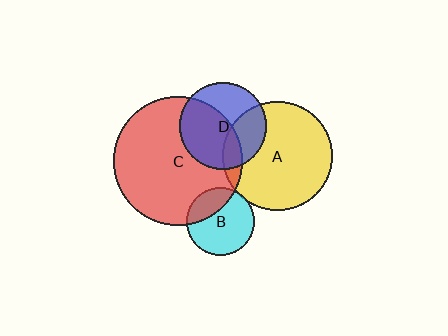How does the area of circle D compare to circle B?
Approximately 1.6 times.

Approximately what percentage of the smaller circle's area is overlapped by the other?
Approximately 30%.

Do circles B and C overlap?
Yes.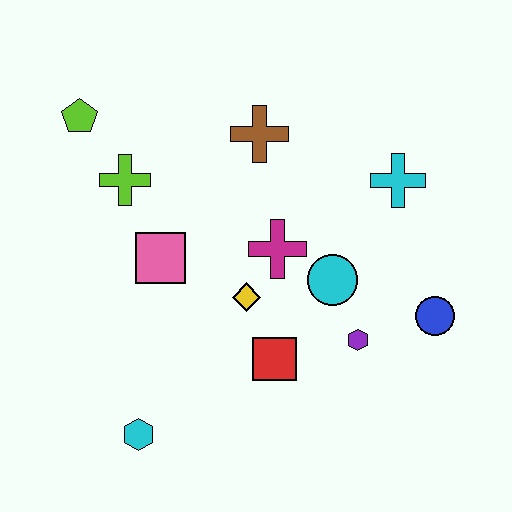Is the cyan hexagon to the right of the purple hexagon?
No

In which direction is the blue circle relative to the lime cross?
The blue circle is to the right of the lime cross.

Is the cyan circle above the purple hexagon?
Yes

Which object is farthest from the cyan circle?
The lime pentagon is farthest from the cyan circle.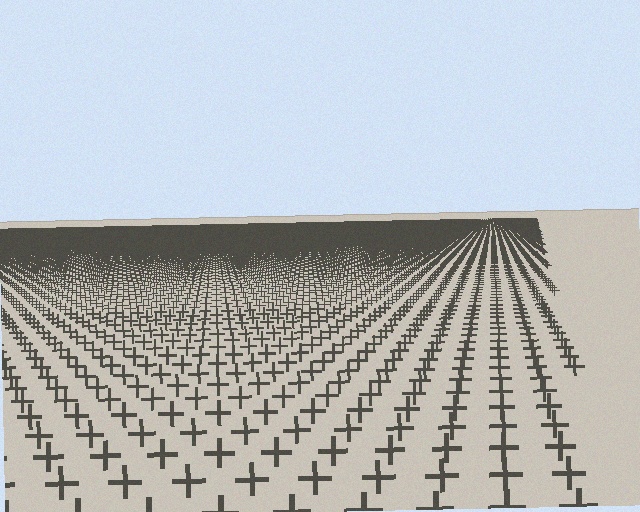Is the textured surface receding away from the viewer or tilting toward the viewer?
The surface is receding away from the viewer. Texture elements get smaller and denser toward the top.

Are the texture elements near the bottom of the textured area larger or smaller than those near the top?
Larger. Near the bottom, elements are closer to the viewer and appear at a bigger on-screen size.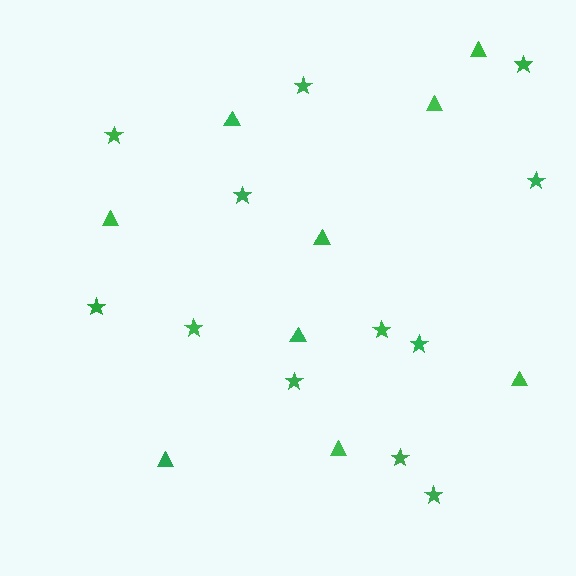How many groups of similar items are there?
There are 2 groups: one group of triangles (9) and one group of stars (12).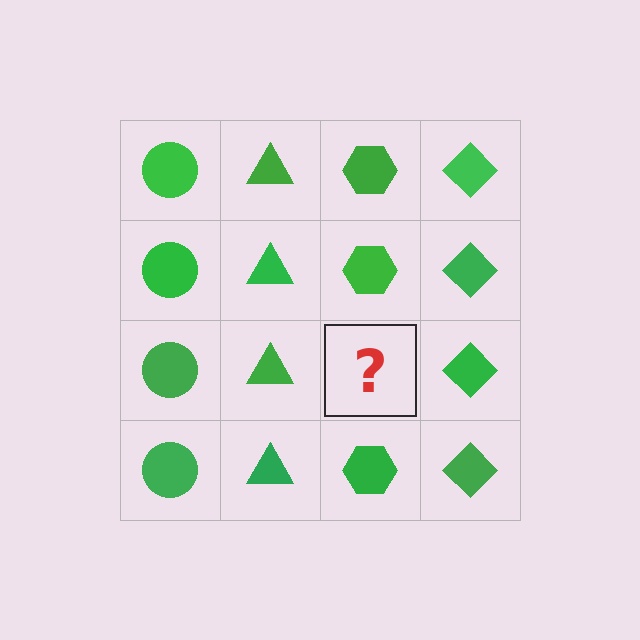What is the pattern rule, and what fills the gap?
The rule is that each column has a consistent shape. The gap should be filled with a green hexagon.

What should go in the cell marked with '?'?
The missing cell should contain a green hexagon.